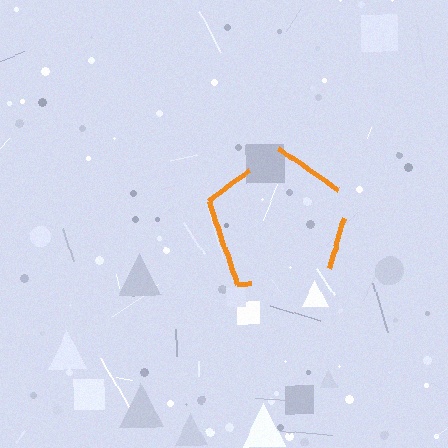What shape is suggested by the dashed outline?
The dashed outline suggests a pentagon.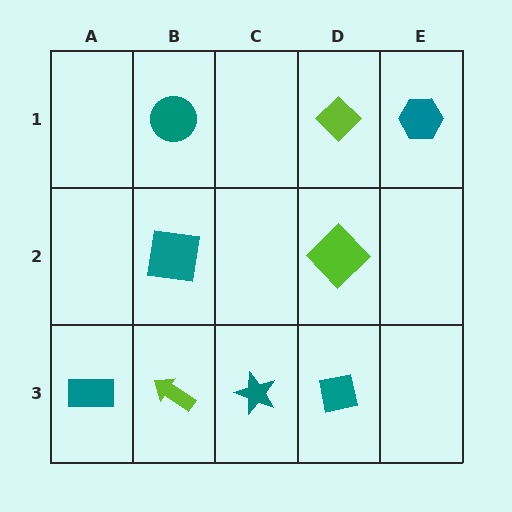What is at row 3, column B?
A lime arrow.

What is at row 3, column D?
A teal square.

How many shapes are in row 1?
3 shapes.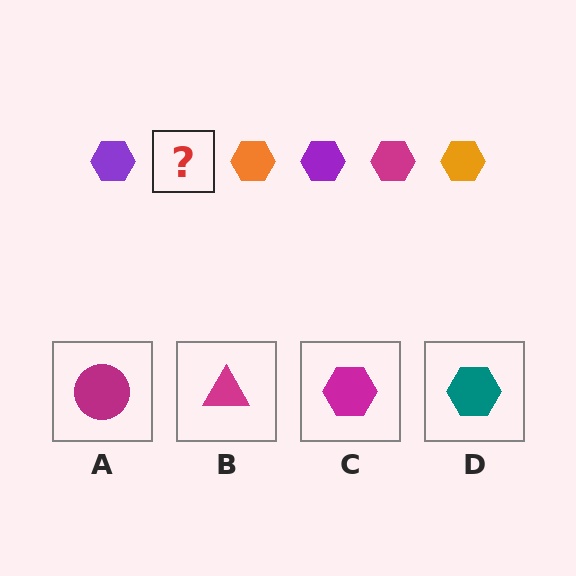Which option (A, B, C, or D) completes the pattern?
C.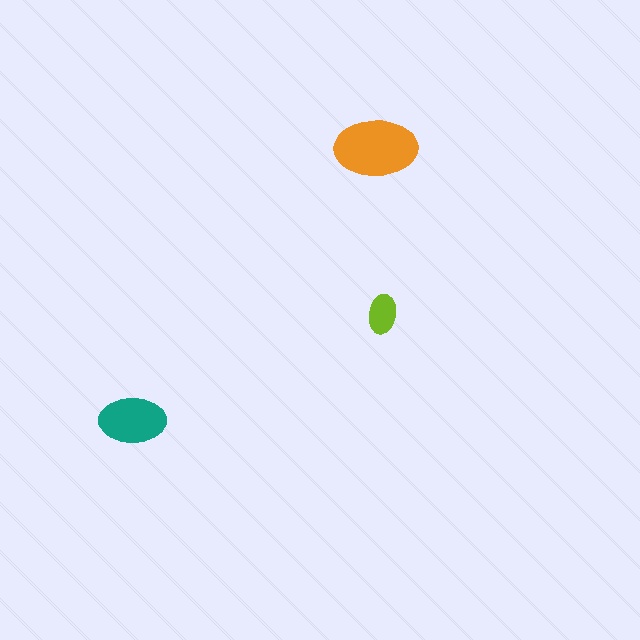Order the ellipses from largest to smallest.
the orange one, the teal one, the lime one.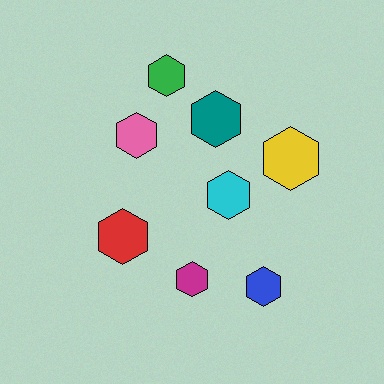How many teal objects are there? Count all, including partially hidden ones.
There is 1 teal object.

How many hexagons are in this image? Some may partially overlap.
There are 8 hexagons.